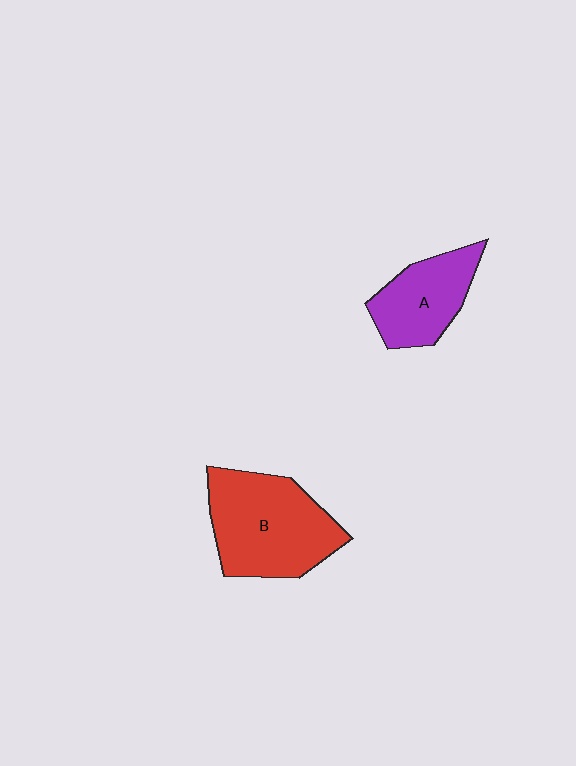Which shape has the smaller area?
Shape A (purple).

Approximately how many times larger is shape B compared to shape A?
Approximately 1.6 times.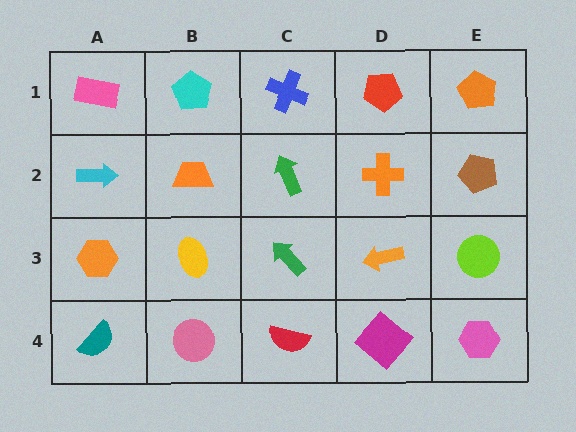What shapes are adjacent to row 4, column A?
An orange hexagon (row 3, column A), a pink circle (row 4, column B).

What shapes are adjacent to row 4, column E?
A lime circle (row 3, column E), a magenta diamond (row 4, column D).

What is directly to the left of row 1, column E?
A red pentagon.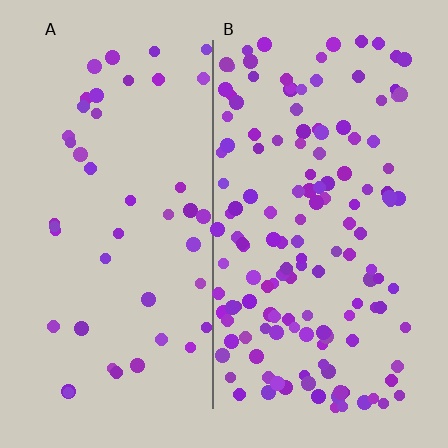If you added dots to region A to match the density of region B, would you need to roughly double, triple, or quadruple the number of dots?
Approximately triple.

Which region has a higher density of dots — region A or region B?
B (the right).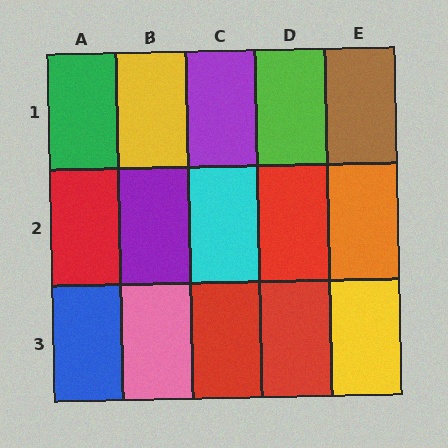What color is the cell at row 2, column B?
Purple.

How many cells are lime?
1 cell is lime.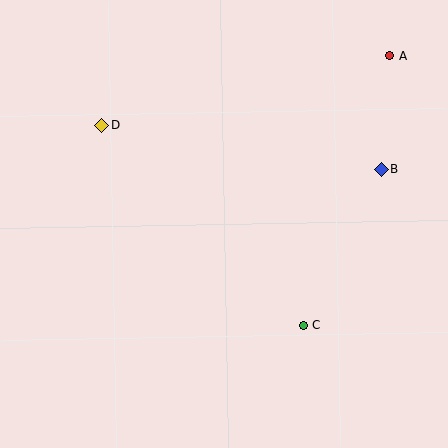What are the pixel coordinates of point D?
Point D is at (102, 125).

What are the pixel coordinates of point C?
Point C is at (303, 325).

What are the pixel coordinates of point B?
Point B is at (382, 170).